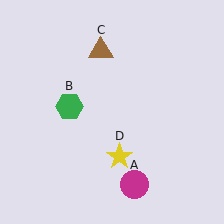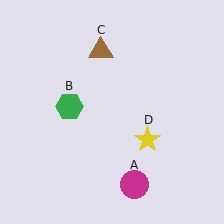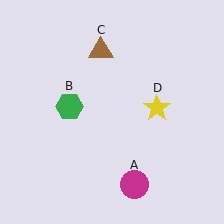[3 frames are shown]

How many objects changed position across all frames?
1 object changed position: yellow star (object D).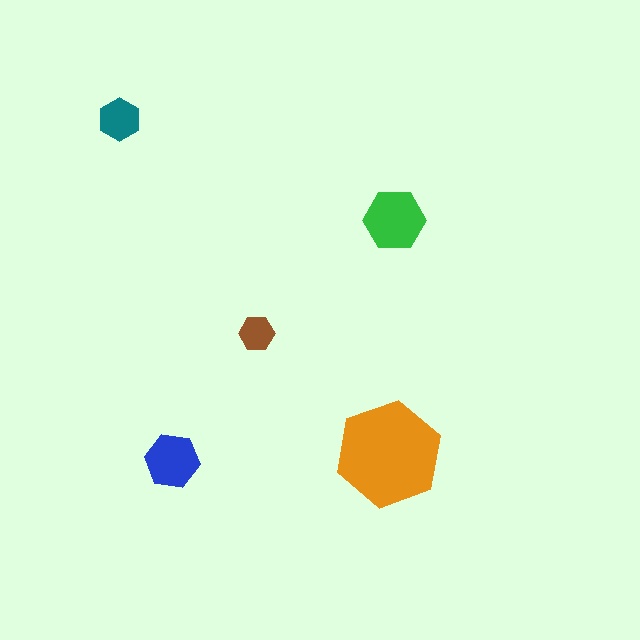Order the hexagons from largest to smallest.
the orange one, the green one, the blue one, the teal one, the brown one.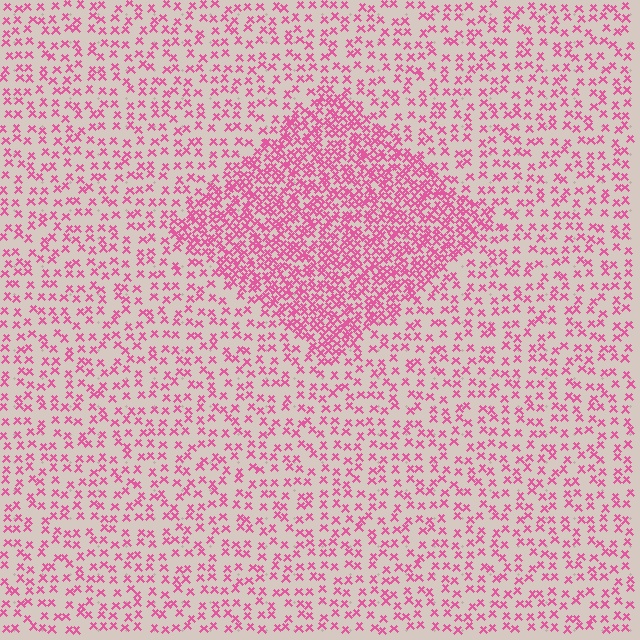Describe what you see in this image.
The image contains small pink elements arranged at two different densities. A diamond-shaped region is visible where the elements are more densely packed than the surrounding area.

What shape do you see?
I see a diamond.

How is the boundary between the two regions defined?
The boundary is defined by a change in element density (approximately 2.5x ratio). All elements are the same color, size, and shape.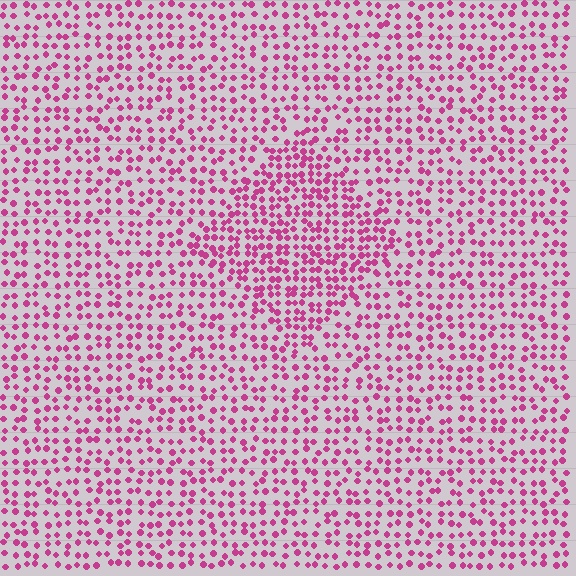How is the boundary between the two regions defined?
The boundary is defined by a change in element density (approximately 1.6x ratio). All elements are the same color, size, and shape.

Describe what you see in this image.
The image contains small magenta elements arranged at two different densities. A diamond-shaped region is visible where the elements are more densely packed than the surrounding area.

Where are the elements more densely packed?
The elements are more densely packed inside the diamond boundary.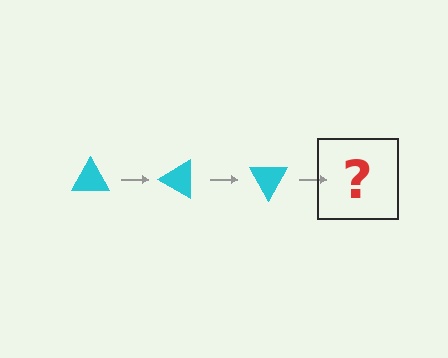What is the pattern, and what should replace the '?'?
The pattern is that the triangle rotates 30 degrees each step. The '?' should be a cyan triangle rotated 90 degrees.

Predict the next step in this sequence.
The next step is a cyan triangle rotated 90 degrees.